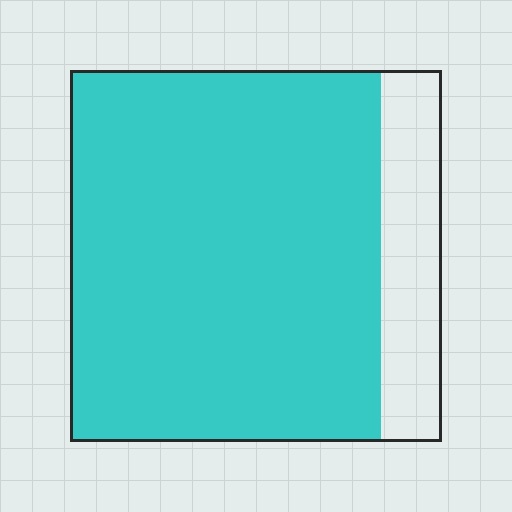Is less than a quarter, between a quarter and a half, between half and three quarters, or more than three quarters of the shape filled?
More than three quarters.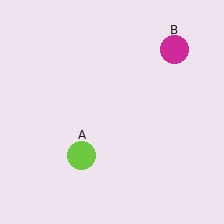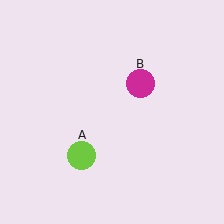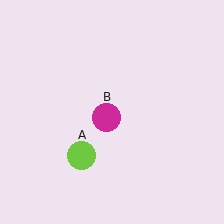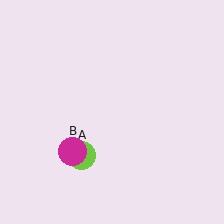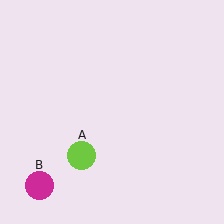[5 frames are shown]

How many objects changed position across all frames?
1 object changed position: magenta circle (object B).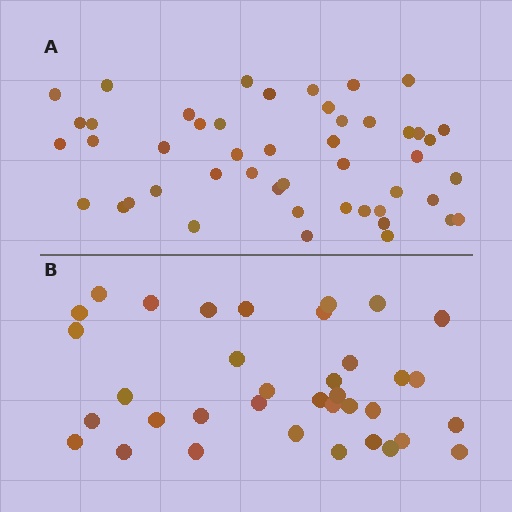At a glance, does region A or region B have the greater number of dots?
Region A (the top region) has more dots.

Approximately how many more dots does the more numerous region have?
Region A has roughly 12 or so more dots than region B.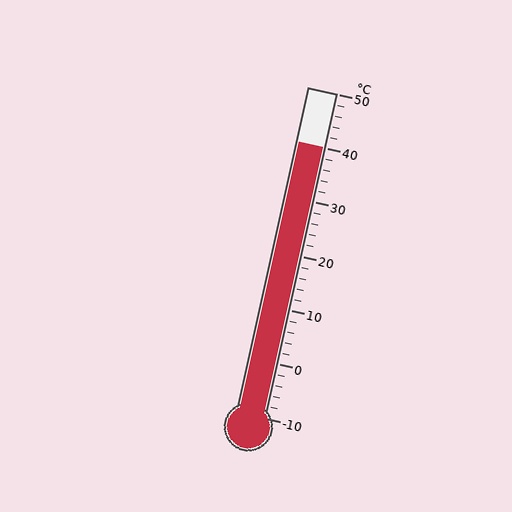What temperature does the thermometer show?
The thermometer shows approximately 40°C.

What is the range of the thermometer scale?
The thermometer scale ranges from -10°C to 50°C.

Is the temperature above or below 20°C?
The temperature is above 20°C.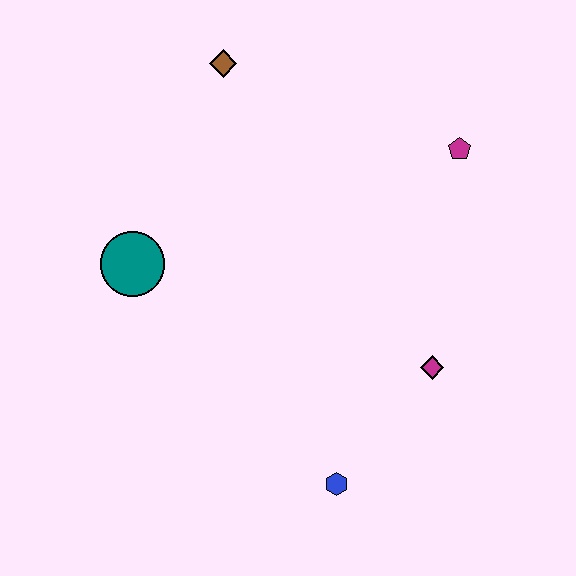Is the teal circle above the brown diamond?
No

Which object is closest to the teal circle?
The brown diamond is closest to the teal circle.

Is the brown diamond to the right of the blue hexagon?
No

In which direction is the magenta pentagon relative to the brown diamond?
The magenta pentagon is to the right of the brown diamond.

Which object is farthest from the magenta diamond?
The brown diamond is farthest from the magenta diamond.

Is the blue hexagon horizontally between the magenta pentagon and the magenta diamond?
No